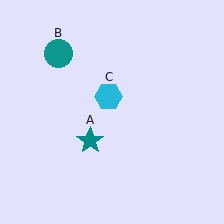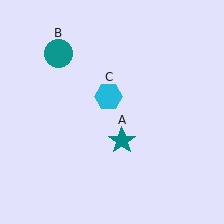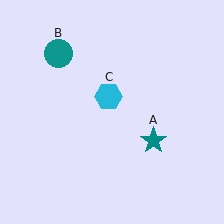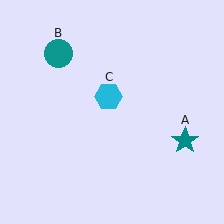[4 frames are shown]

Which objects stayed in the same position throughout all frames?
Teal circle (object B) and cyan hexagon (object C) remained stationary.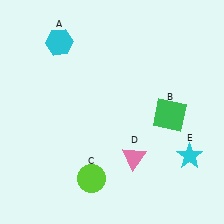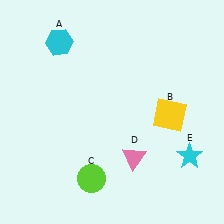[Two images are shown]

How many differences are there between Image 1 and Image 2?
There is 1 difference between the two images.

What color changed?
The square (B) changed from green in Image 1 to yellow in Image 2.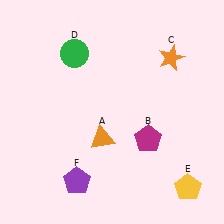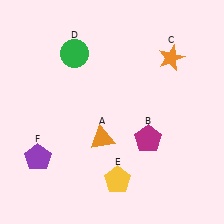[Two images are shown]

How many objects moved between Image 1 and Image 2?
2 objects moved between the two images.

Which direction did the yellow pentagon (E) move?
The yellow pentagon (E) moved left.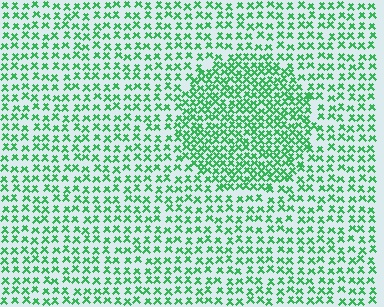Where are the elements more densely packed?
The elements are more densely packed inside the circle boundary.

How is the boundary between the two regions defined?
The boundary is defined by a change in element density (approximately 1.8x ratio). All elements are the same color, size, and shape.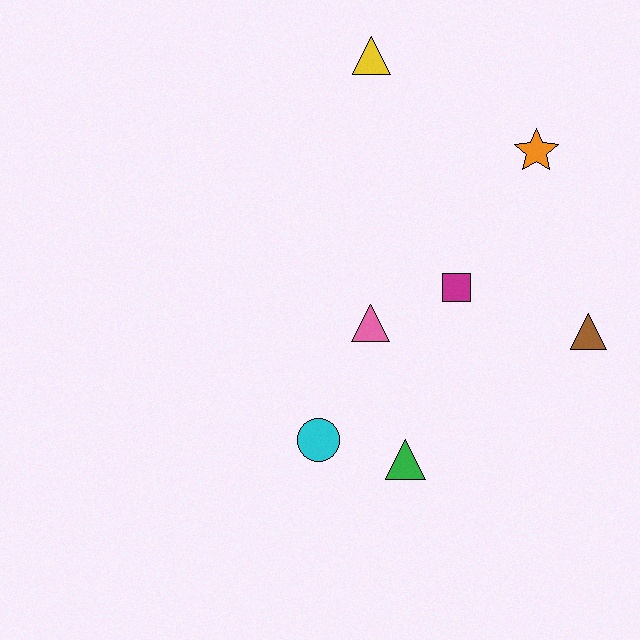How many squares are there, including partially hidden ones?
There is 1 square.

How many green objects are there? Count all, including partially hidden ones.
There is 1 green object.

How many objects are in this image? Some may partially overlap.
There are 7 objects.